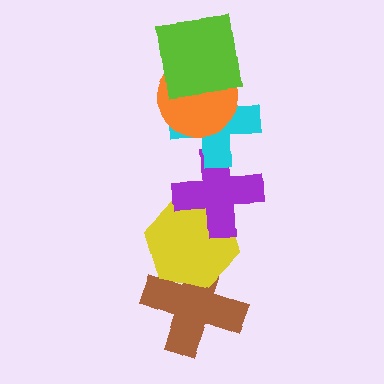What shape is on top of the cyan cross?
The orange circle is on top of the cyan cross.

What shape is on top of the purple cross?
The cyan cross is on top of the purple cross.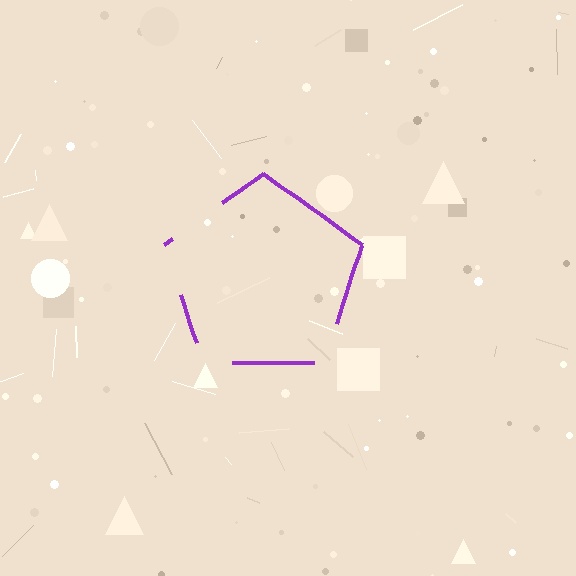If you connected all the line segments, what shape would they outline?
They would outline a pentagon.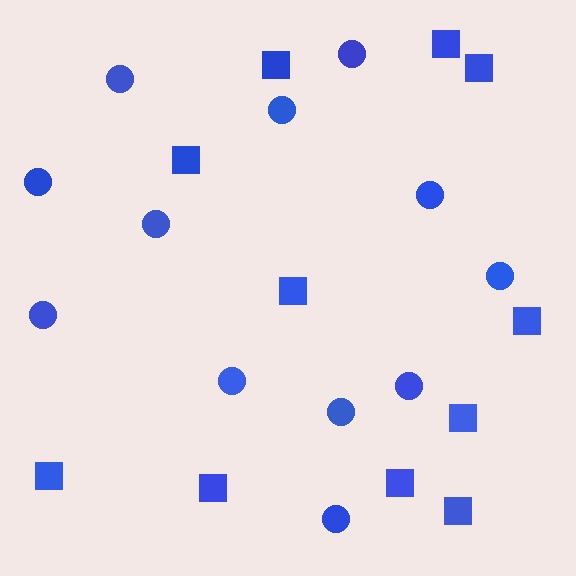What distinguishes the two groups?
There are 2 groups: one group of circles (12) and one group of squares (11).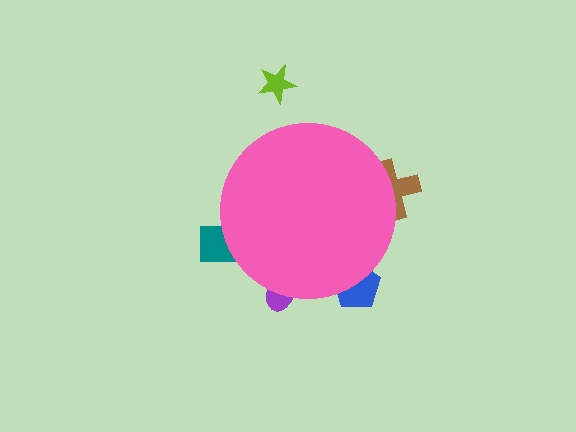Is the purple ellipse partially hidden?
Yes, the purple ellipse is partially hidden behind the pink circle.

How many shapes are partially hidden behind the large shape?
4 shapes are partially hidden.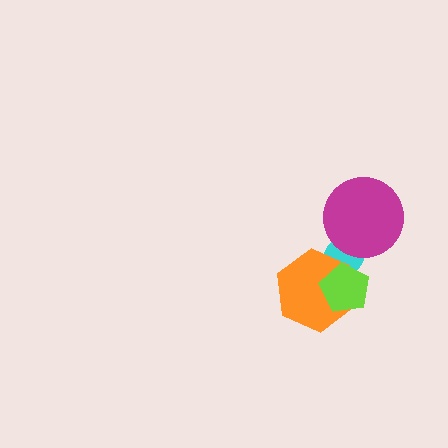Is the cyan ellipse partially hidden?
Yes, it is partially covered by another shape.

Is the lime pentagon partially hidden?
No, no other shape covers it.